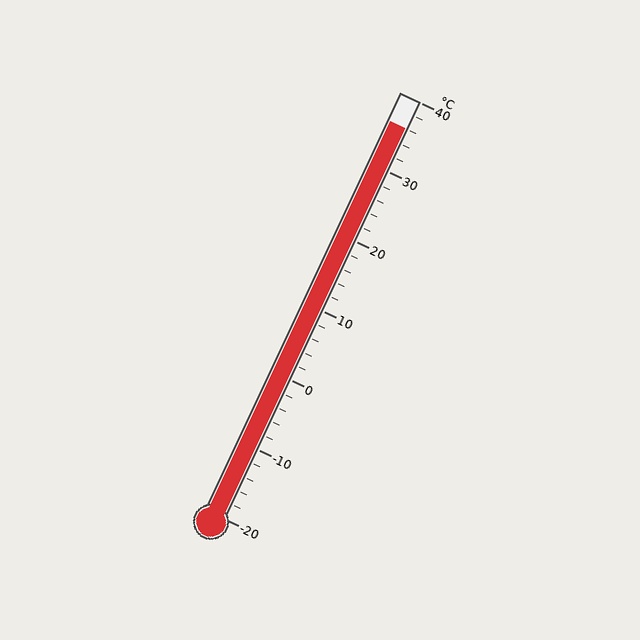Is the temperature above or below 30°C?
The temperature is above 30°C.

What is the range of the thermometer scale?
The thermometer scale ranges from -20°C to 40°C.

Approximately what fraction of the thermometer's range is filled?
The thermometer is filled to approximately 95% of its range.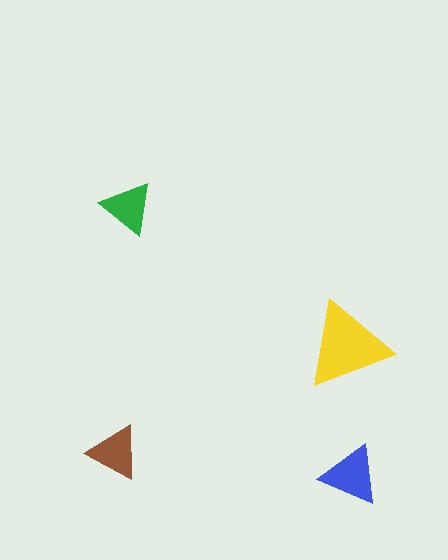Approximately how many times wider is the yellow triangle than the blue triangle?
About 1.5 times wider.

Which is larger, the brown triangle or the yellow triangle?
The yellow one.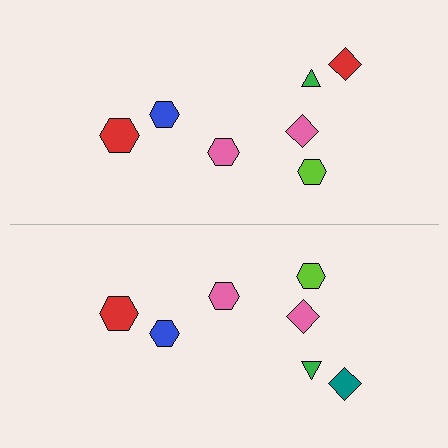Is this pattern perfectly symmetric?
No, the pattern is not perfectly symmetric. The teal diamond on the bottom side breaks the symmetry — its mirror counterpart is red.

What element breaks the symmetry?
The teal diamond on the bottom side breaks the symmetry — its mirror counterpart is red.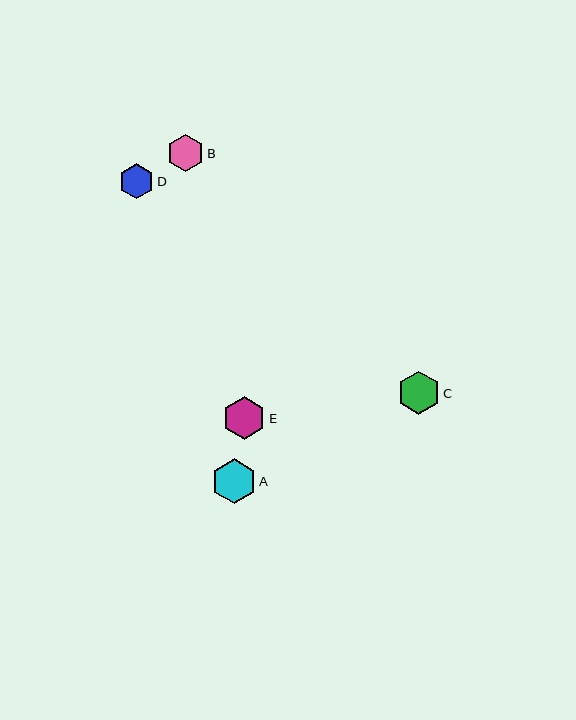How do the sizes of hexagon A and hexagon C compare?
Hexagon A and hexagon C are approximately the same size.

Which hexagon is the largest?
Hexagon A is the largest with a size of approximately 45 pixels.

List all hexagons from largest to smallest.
From largest to smallest: A, E, C, B, D.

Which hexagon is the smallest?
Hexagon D is the smallest with a size of approximately 35 pixels.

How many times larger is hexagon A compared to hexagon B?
Hexagon A is approximately 1.2 times the size of hexagon B.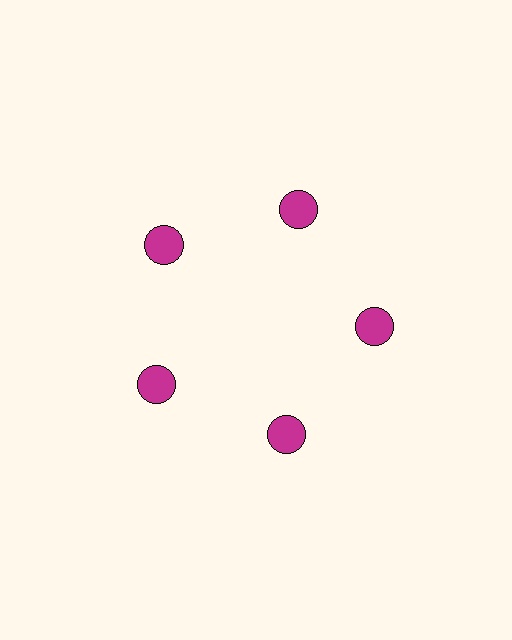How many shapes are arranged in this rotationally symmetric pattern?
There are 5 shapes, arranged in 5 groups of 1.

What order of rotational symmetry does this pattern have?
This pattern has 5-fold rotational symmetry.